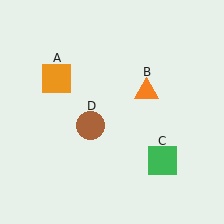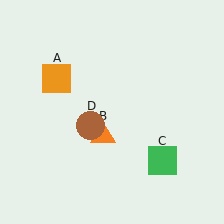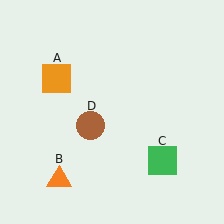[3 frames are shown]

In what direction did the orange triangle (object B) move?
The orange triangle (object B) moved down and to the left.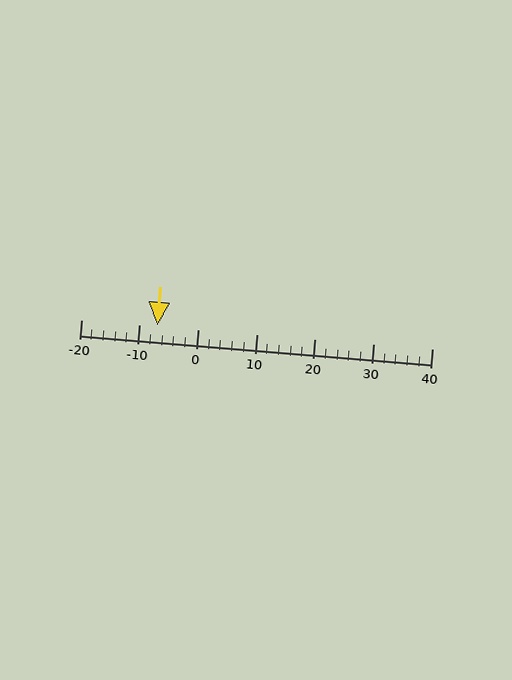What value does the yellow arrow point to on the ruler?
The yellow arrow points to approximately -7.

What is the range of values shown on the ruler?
The ruler shows values from -20 to 40.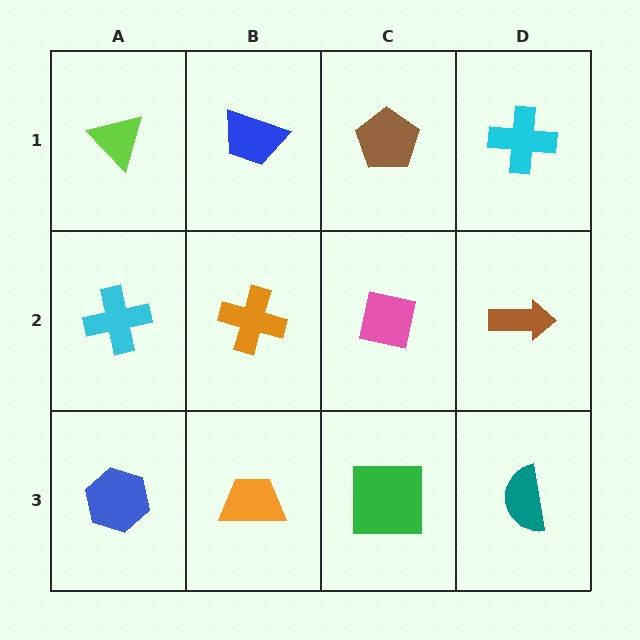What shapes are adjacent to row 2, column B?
A blue trapezoid (row 1, column B), an orange trapezoid (row 3, column B), a cyan cross (row 2, column A), a pink square (row 2, column C).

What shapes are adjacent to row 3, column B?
An orange cross (row 2, column B), a blue hexagon (row 3, column A), a green square (row 3, column C).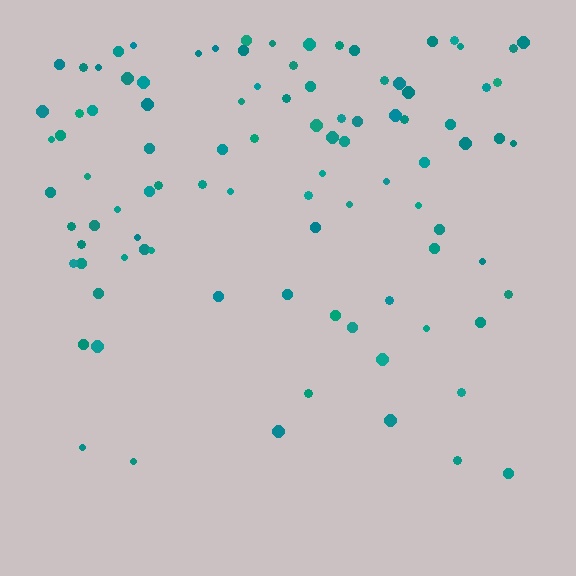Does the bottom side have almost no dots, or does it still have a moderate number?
Still a moderate number, just noticeably fewer than the top.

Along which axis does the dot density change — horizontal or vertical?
Vertical.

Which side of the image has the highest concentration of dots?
The top.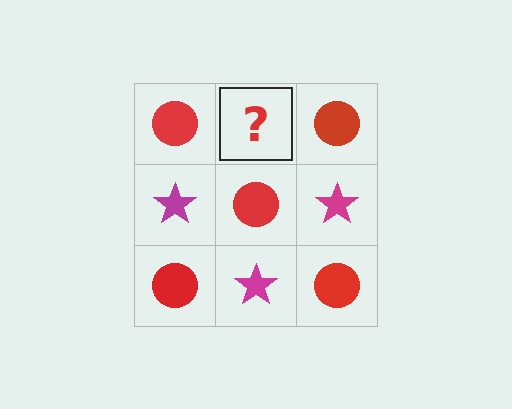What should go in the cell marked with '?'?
The missing cell should contain a magenta star.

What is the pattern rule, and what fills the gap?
The rule is that it alternates red circle and magenta star in a checkerboard pattern. The gap should be filled with a magenta star.